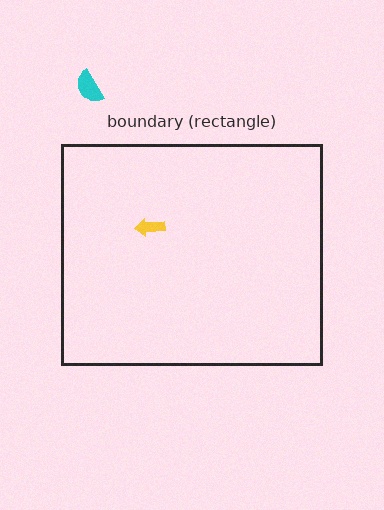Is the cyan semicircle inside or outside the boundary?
Outside.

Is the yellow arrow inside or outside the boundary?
Inside.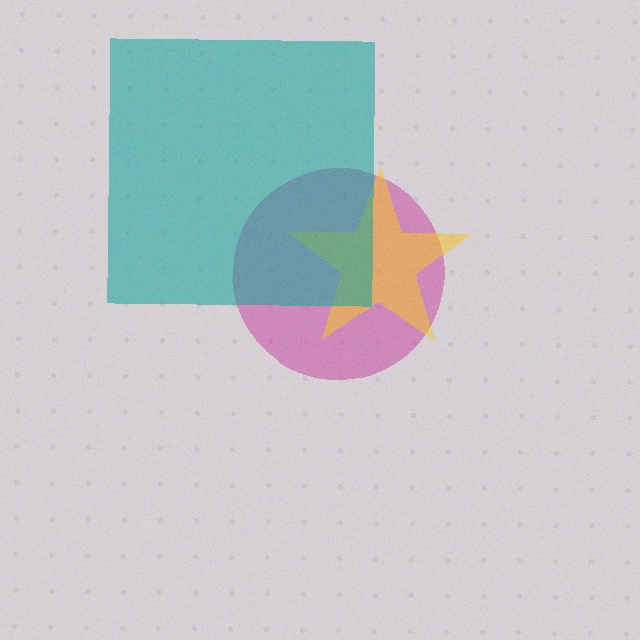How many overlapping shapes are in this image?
There are 3 overlapping shapes in the image.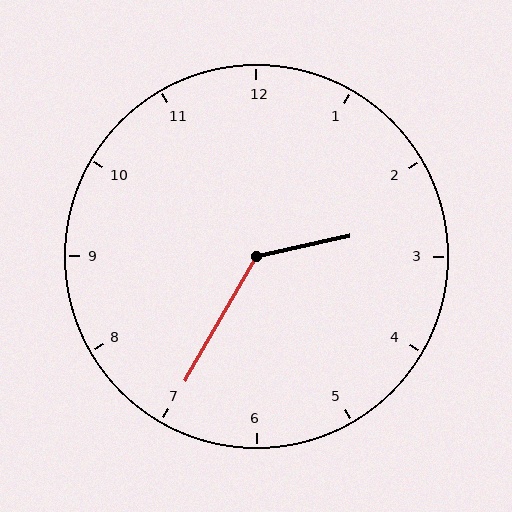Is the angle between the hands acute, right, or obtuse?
It is obtuse.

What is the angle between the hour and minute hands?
Approximately 132 degrees.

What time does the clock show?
2:35.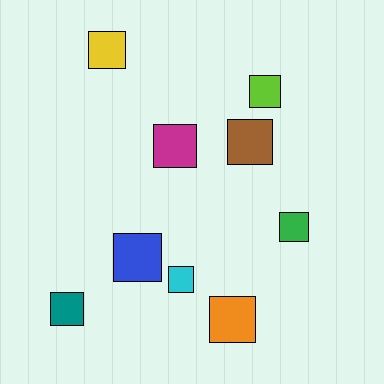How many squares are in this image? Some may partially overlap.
There are 9 squares.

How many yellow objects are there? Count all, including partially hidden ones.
There is 1 yellow object.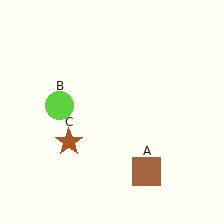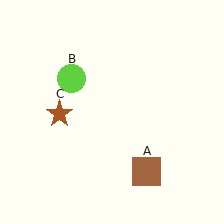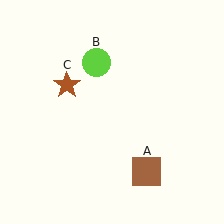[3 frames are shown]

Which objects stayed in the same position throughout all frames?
Brown square (object A) remained stationary.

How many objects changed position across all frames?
2 objects changed position: lime circle (object B), brown star (object C).